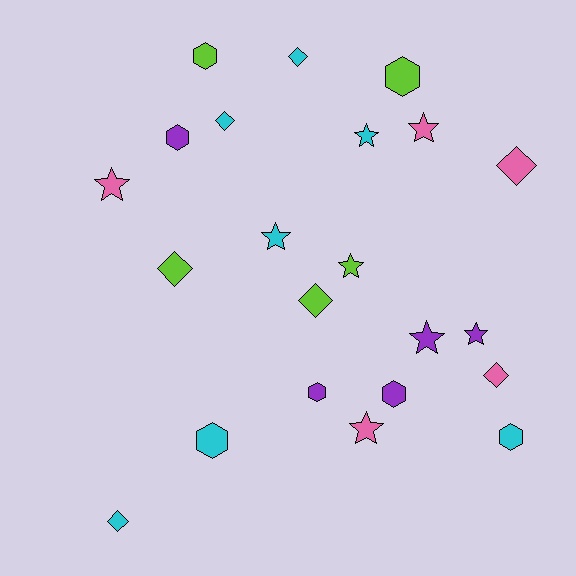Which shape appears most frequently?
Star, with 8 objects.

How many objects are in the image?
There are 22 objects.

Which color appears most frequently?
Cyan, with 7 objects.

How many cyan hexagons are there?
There are 2 cyan hexagons.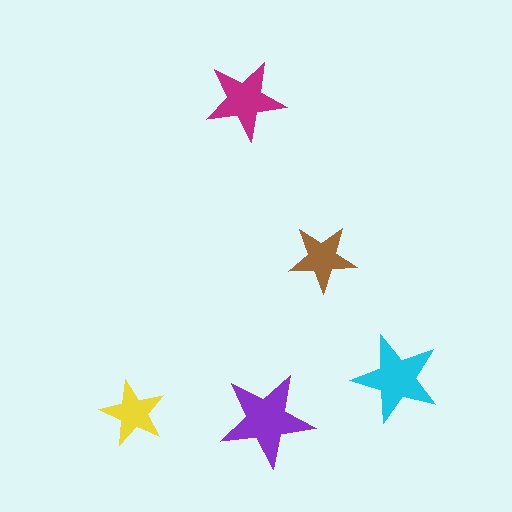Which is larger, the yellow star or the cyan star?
The cyan one.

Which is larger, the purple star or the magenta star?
The purple one.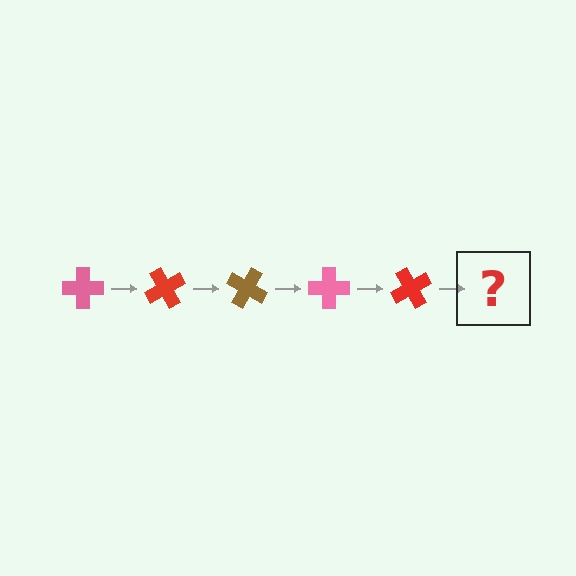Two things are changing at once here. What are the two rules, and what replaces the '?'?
The two rules are that it rotates 60 degrees each step and the color cycles through pink, red, and brown. The '?' should be a brown cross, rotated 300 degrees from the start.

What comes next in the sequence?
The next element should be a brown cross, rotated 300 degrees from the start.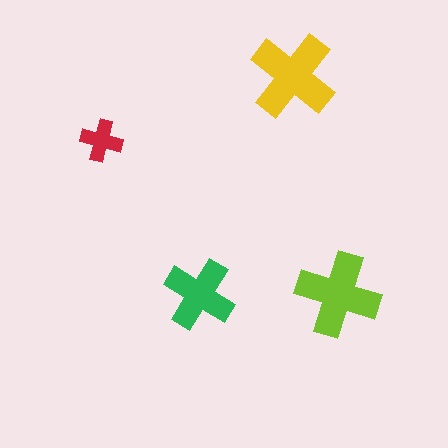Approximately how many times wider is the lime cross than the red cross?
About 2 times wider.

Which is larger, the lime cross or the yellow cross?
The yellow one.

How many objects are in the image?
There are 4 objects in the image.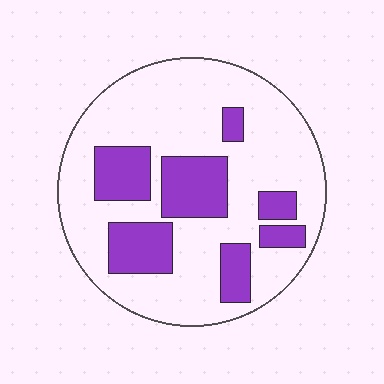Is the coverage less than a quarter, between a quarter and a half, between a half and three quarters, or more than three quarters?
Between a quarter and a half.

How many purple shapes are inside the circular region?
7.